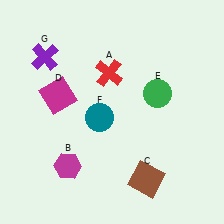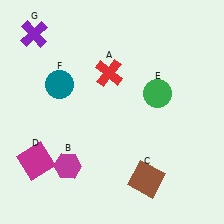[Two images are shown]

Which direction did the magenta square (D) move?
The magenta square (D) moved down.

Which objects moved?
The objects that moved are: the magenta square (D), the teal circle (F), the purple cross (G).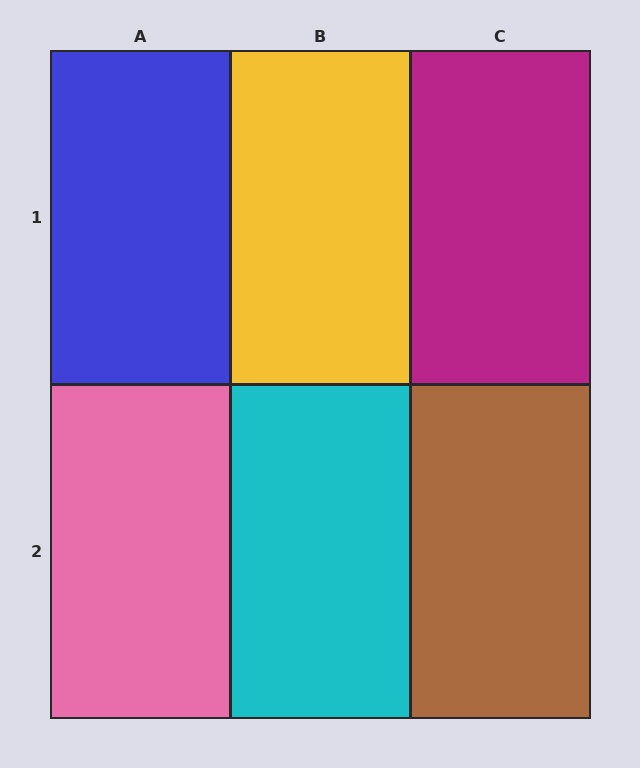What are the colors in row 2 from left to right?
Pink, cyan, brown.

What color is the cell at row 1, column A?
Blue.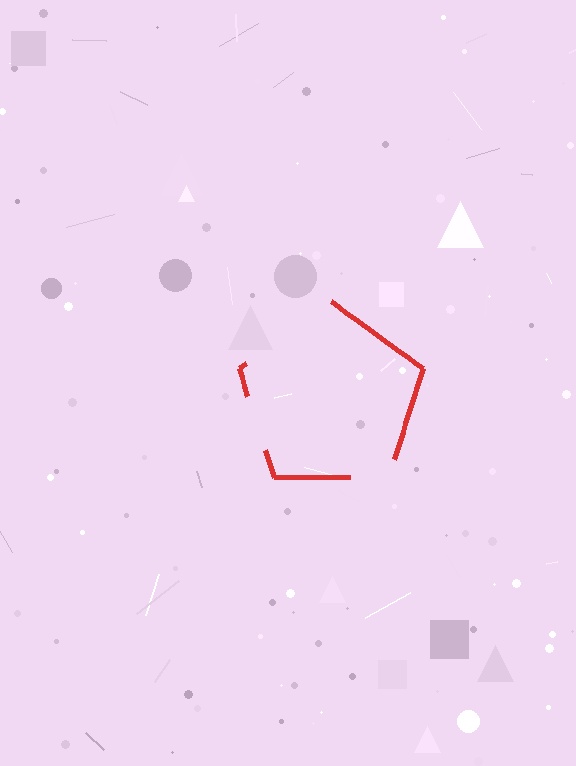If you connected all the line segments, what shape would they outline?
They would outline a pentagon.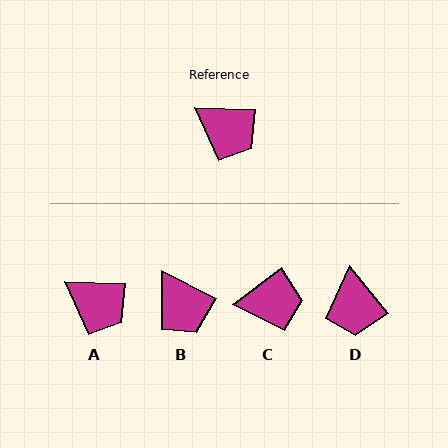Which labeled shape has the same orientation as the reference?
A.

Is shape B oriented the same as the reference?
No, it is off by about 25 degrees.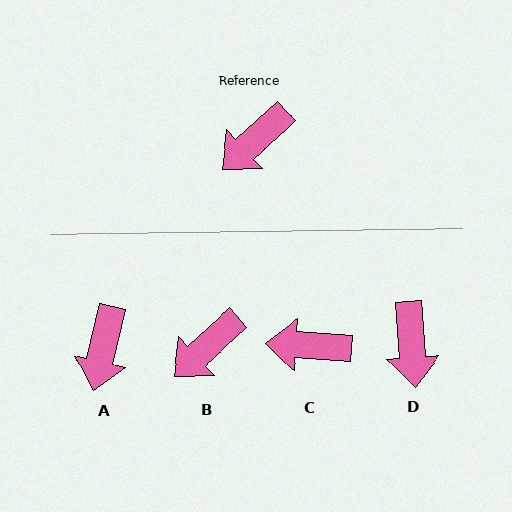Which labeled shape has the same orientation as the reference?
B.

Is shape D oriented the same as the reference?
No, it is off by about 52 degrees.